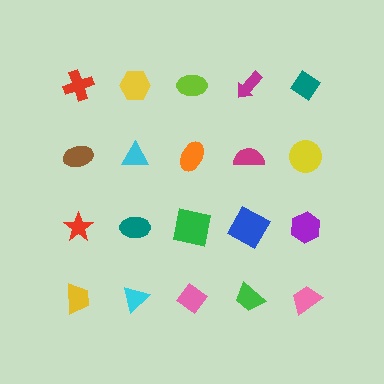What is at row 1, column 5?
A teal diamond.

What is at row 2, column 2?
A cyan triangle.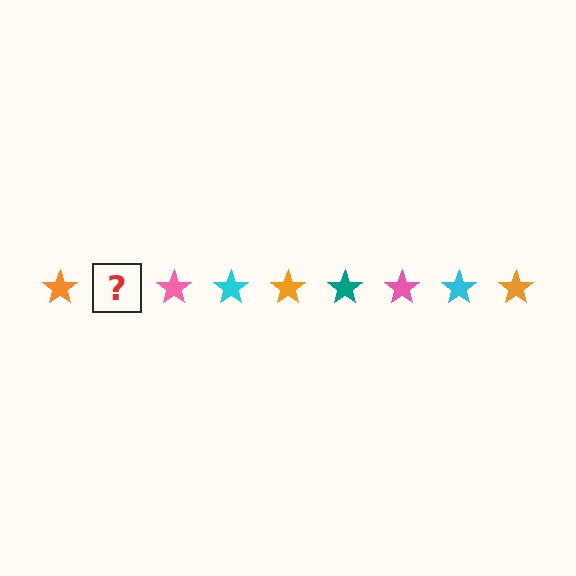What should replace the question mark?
The question mark should be replaced with a teal star.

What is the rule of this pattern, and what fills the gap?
The rule is that the pattern cycles through orange, teal, pink, cyan stars. The gap should be filled with a teal star.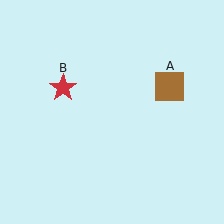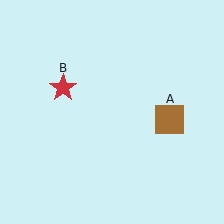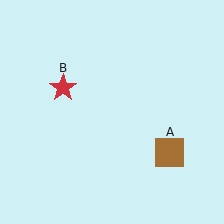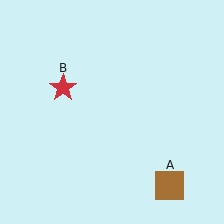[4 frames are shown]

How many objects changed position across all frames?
1 object changed position: brown square (object A).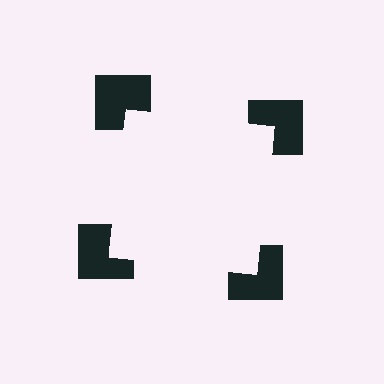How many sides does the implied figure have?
4 sides.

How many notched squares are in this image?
There are 4 — one at each vertex of the illusory square.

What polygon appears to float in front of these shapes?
An illusory square — its edges are inferred from the aligned wedge cuts in the notched squares, not physically drawn.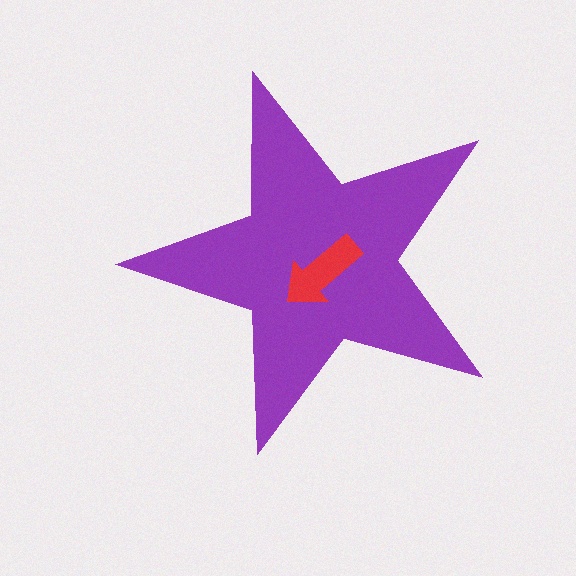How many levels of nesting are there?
2.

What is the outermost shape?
The purple star.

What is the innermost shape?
The red arrow.